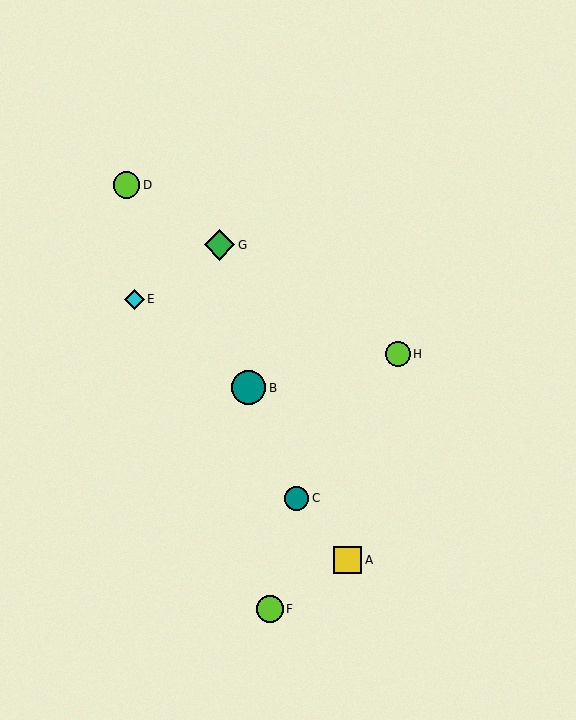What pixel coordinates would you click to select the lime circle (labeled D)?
Click at (126, 185) to select the lime circle D.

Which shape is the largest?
The teal circle (labeled B) is the largest.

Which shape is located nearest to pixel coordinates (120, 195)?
The lime circle (labeled D) at (126, 185) is nearest to that location.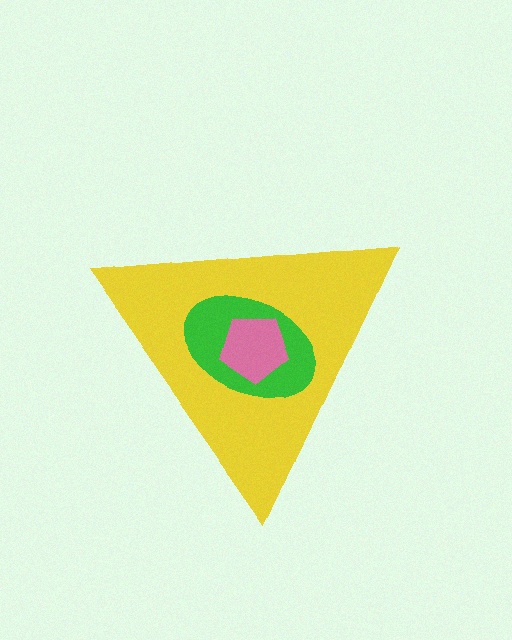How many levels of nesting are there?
3.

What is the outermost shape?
The yellow triangle.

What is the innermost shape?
The pink pentagon.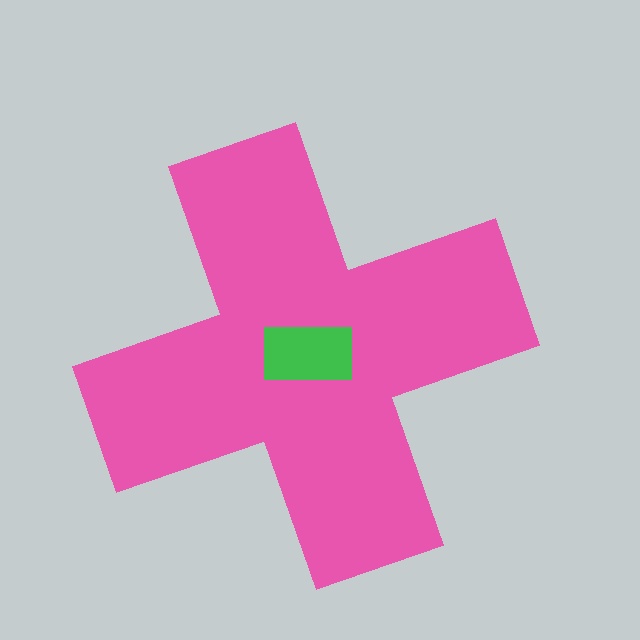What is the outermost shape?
The pink cross.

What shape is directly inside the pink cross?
The green rectangle.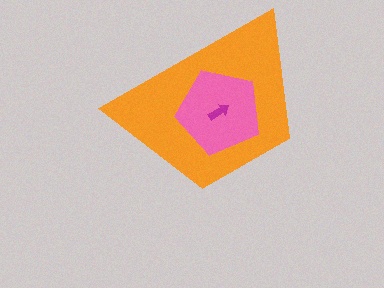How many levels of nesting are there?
3.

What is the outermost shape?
The orange trapezoid.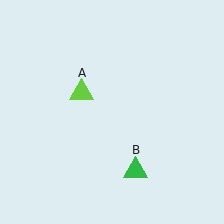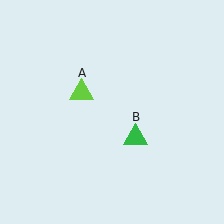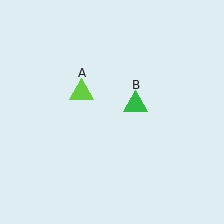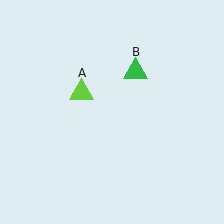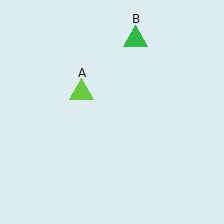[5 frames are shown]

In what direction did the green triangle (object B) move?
The green triangle (object B) moved up.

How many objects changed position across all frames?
1 object changed position: green triangle (object B).